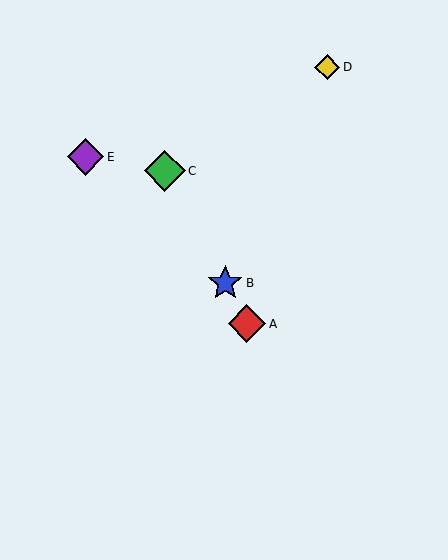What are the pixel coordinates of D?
Object D is at (327, 67).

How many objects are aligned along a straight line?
3 objects (A, B, C) are aligned along a straight line.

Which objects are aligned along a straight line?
Objects A, B, C are aligned along a straight line.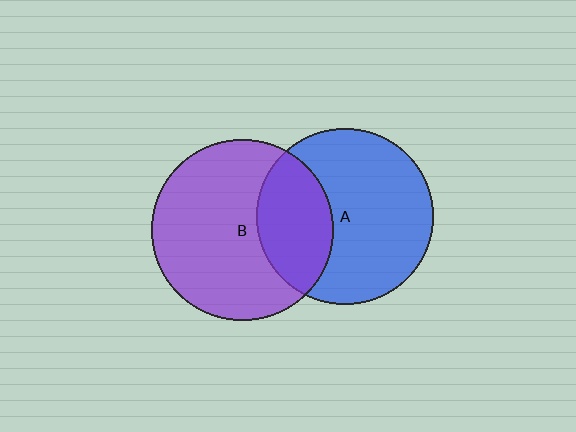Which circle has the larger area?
Circle B (purple).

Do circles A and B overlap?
Yes.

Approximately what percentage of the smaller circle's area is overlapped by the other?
Approximately 30%.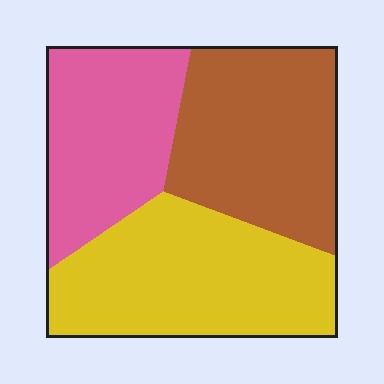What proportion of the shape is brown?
Brown covers about 35% of the shape.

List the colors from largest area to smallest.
From largest to smallest: yellow, brown, pink.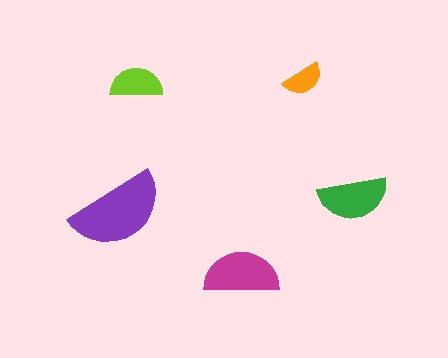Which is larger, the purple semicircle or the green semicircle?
The purple one.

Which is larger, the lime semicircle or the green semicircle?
The green one.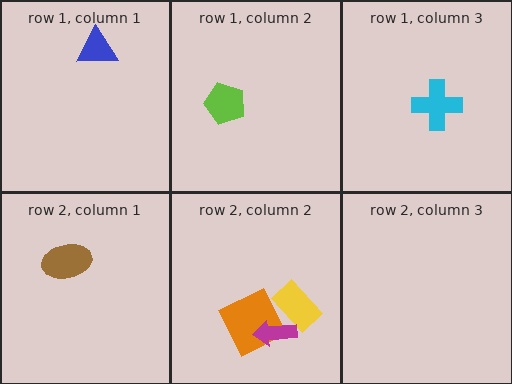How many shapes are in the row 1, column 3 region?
1.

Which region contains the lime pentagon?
The row 1, column 2 region.